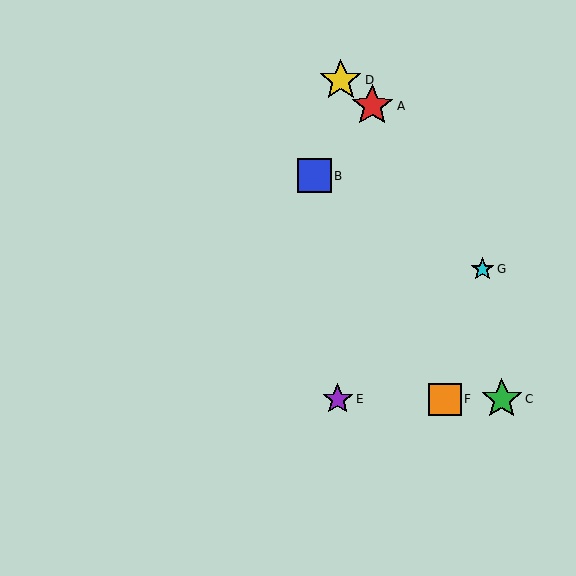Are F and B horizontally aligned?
No, F is at y≈399 and B is at y≈176.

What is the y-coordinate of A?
Object A is at y≈106.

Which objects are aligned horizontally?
Objects C, E, F are aligned horizontally.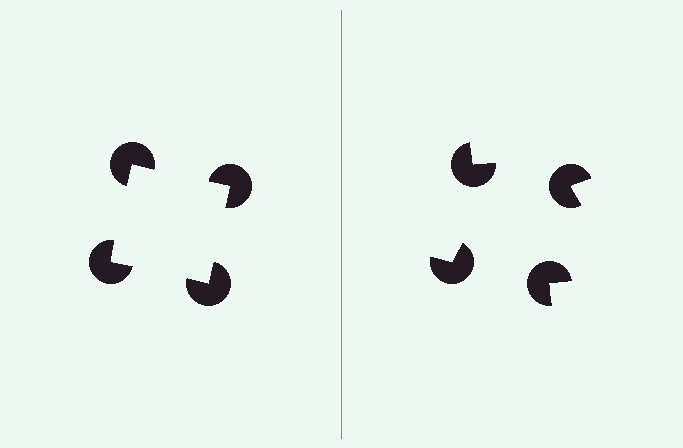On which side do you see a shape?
An illusory square appears on the left side. On the right side the wedge cuts are rotated, so no coherent shape forms.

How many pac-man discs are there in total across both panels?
8 — 4 on each side.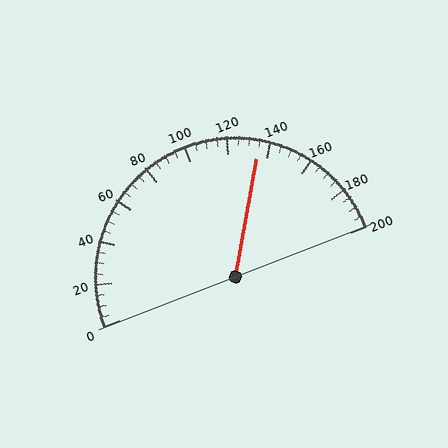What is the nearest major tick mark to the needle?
The nearest major tick mark is 140.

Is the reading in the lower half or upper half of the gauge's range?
The reading is in the upper half of the range (0 to 200).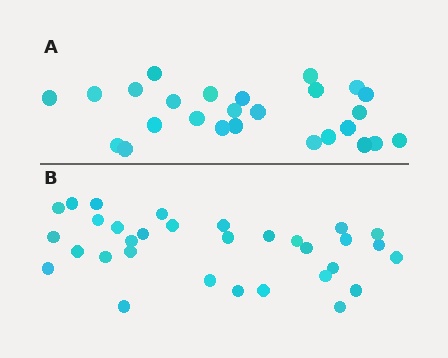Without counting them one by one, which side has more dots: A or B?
Region B (the bottom region) has more dots.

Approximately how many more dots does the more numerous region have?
Region B has about 6 more dots than region A.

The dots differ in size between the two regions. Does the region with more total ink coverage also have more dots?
No. Region A has more total ink coverage because its dots are larger, but region B actually contains more individual dots. Total area can be misleading — the number of items is what matters here.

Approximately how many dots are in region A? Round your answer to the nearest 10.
About 30 dots. (The exact count is 26, which rounds to 30.)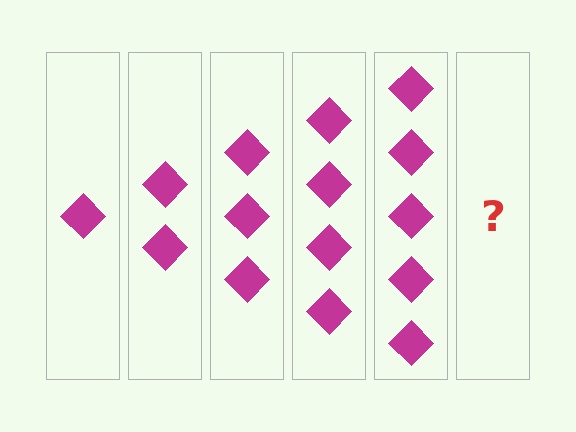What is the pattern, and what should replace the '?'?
The pattern is that each step adds one more diamond. The '?' should be 6 diamonds.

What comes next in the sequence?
The next element should be 6 diamonds.